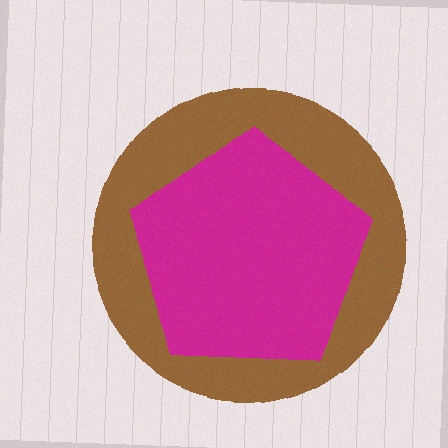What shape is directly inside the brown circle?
The magenta pentagon.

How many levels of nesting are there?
2.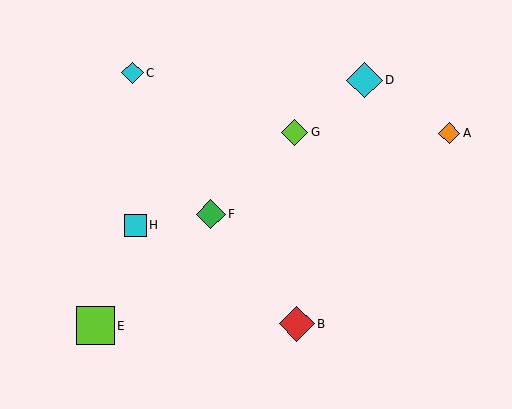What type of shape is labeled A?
Shape A is an orange diamond.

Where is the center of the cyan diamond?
The center of the cyan diamond is at (133, 73).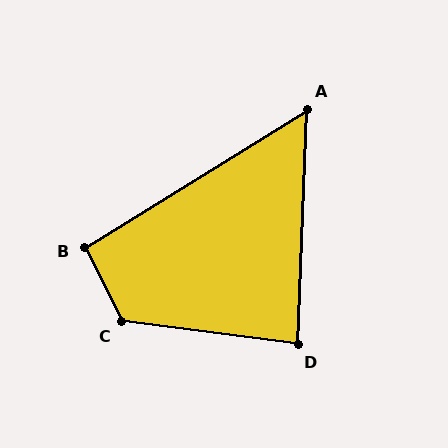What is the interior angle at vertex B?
Approximately 95 degrees (obtuse).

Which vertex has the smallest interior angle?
A, at approximately 56 degrees.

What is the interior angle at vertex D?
Approximately 85 degrees (acute).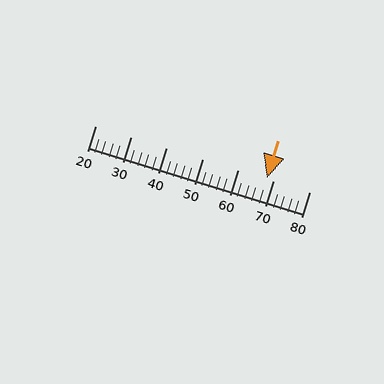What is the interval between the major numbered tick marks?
The major tick marks are spaced 10 units apart.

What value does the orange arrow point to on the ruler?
The orange arrow points to approximately 68.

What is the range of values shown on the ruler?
The ruler shows values from 20 to 80.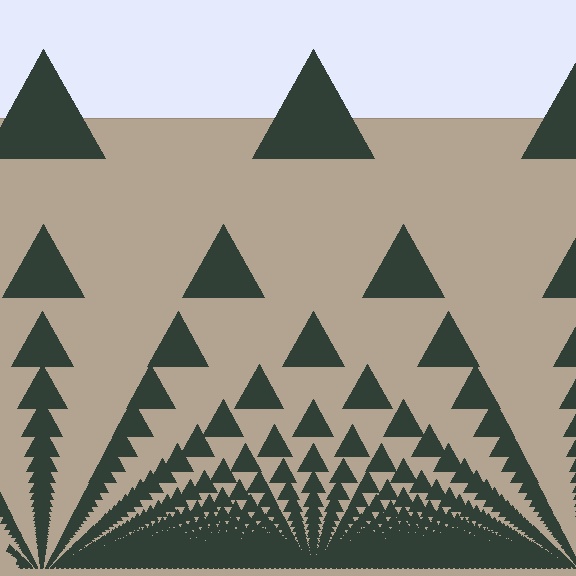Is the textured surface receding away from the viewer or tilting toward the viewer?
The surface appears to tilt toward the viewer. Texture elements get larger and sparser toward the top.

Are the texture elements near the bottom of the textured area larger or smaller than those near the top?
Smaller. The gradient is inverted — elements near the bottom are smaller and denser.